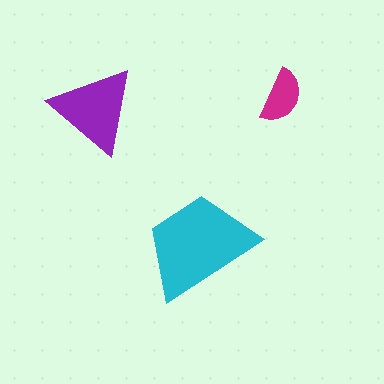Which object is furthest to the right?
The magenta semicircle is rightmost.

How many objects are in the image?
There are 3 objects in the image.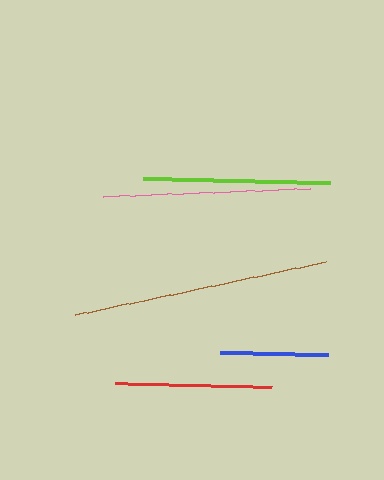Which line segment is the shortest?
The blue line is the shortest at approximately 107 pixels.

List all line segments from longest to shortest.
From longest to shortest: brown, pink, lime, red, blue.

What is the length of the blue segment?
The blue segment is approximately 107 pixels long.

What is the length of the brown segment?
The brown segment is approximately 255 pixels long.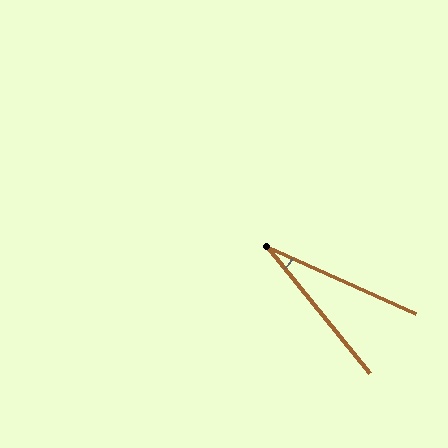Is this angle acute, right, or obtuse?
It is acute.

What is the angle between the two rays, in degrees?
Approximately 27 degrees.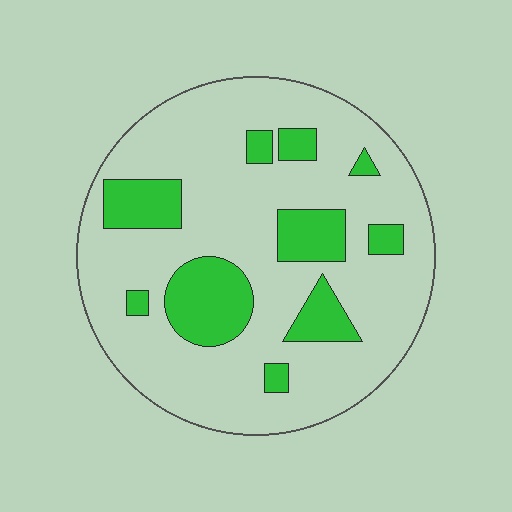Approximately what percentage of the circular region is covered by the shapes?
Approximately 20%.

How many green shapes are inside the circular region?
10.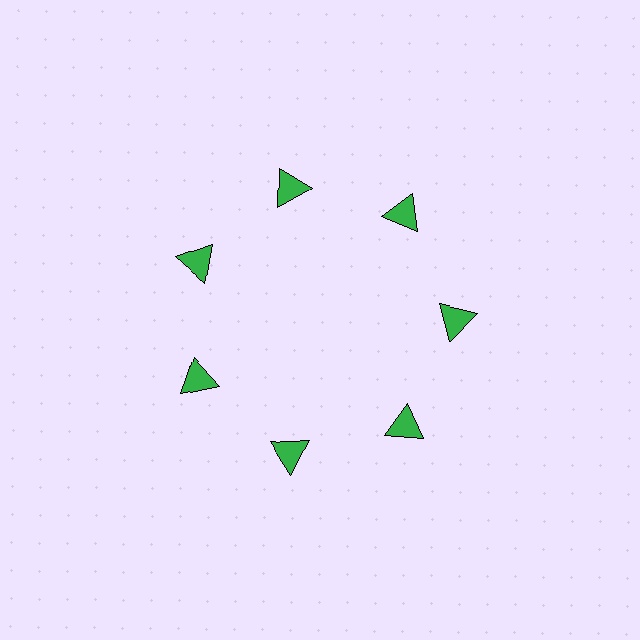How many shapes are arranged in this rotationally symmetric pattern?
There are 7 shapes, arranged in 7 groups of 1.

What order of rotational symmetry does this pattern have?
This pattern has 7-fold rotational symmetry.